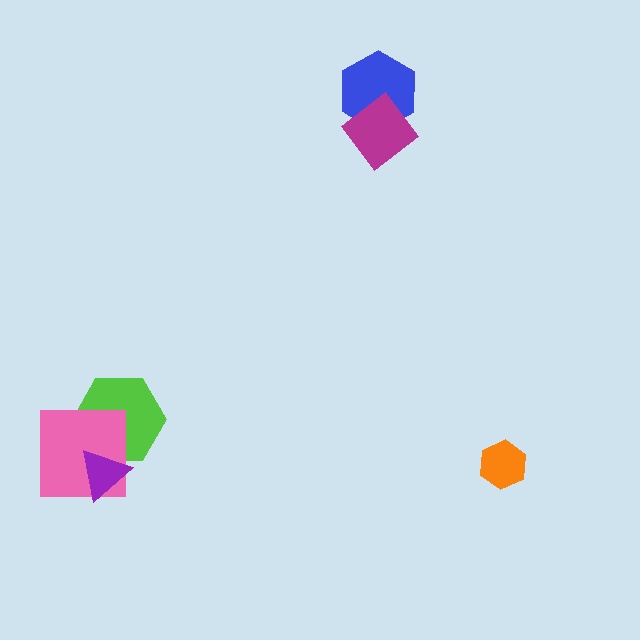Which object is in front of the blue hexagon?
The magenta diamond is in front of the blue hexagon.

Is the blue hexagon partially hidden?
Yes, it is partially covered by another shape.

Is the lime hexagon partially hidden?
Yes, it is partially covered by another shape.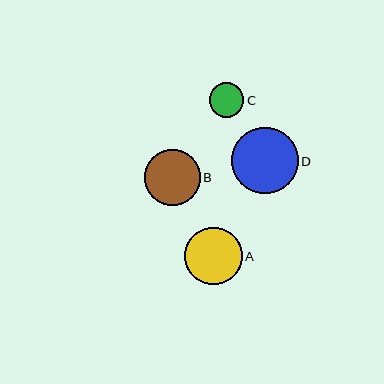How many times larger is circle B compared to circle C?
Circle B is approximately 1.6 times the size of circle C.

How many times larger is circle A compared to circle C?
Circle A is approximately 1.7 times the size of circle C.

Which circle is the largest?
Circle D is the largest with a size of approximately 67 pixels.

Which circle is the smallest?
Circle C is the smallest with a size of approximately 35 pixels.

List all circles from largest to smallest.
From largest to smallest: D, A, B, C.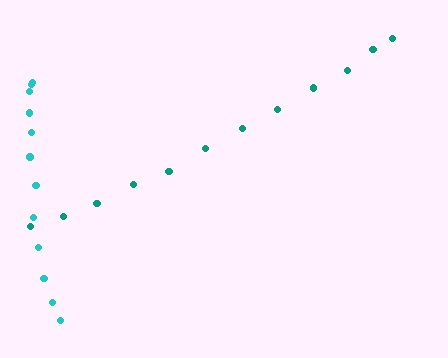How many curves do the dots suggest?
There are 2 distinct paths.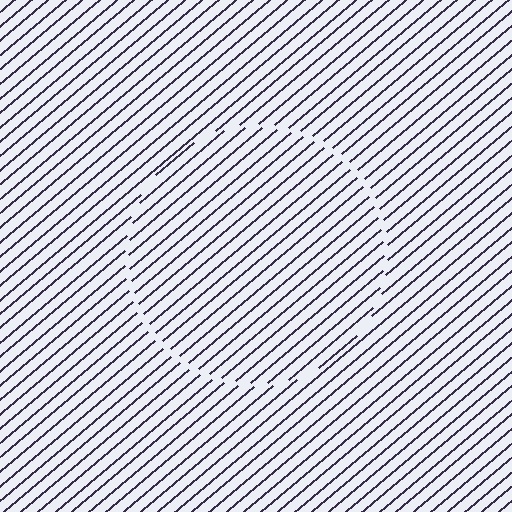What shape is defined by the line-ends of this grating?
An illusory circle. The interior of the shape contains the same grating, shifted by half a period — the contour is defined by the phase discontinuity where line-ends from the inner and outer gratings abut.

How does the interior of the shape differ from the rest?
The interior of the shape contains the same grating, shifted by half a period — the contour is defined by the phase discontinuity where line-ends from the inner and outer gratings abut.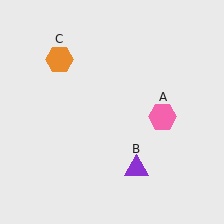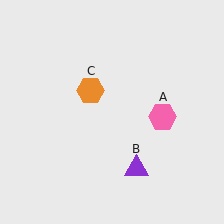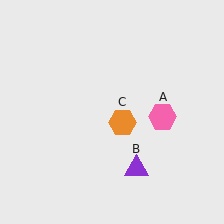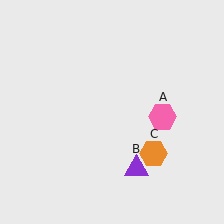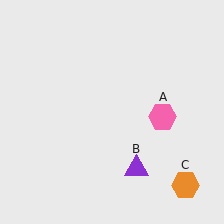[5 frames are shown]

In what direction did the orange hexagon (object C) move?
The orange hexagon (object C) moved down and to the right.